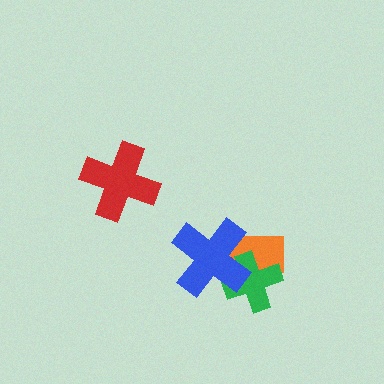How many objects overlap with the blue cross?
2 objects overlap with the blue cross.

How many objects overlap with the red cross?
0 objects overlap with the red cross.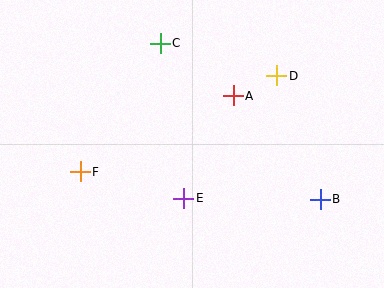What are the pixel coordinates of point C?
Point C is at (160, 43).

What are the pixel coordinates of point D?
Point D is at (277, 76).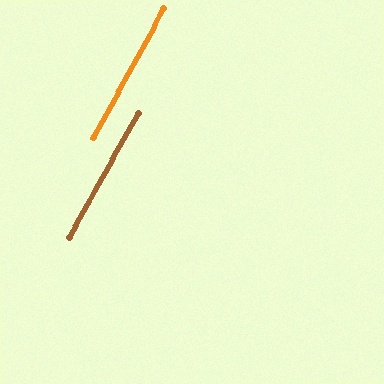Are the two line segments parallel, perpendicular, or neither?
Parallel — their directions differ by only 0.8°.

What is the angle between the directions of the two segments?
Approximately 1 degree.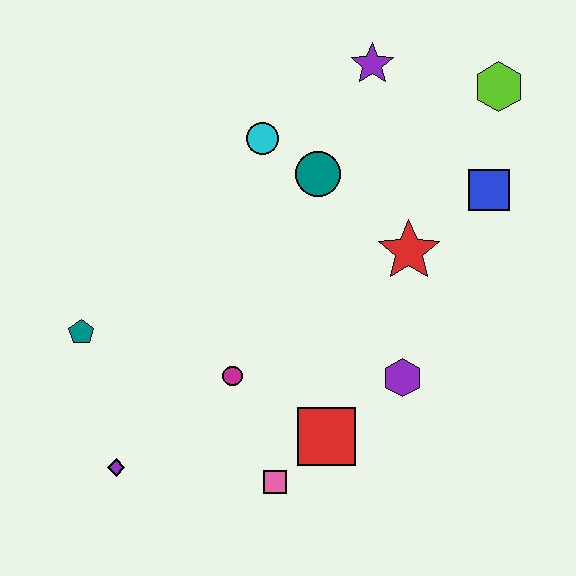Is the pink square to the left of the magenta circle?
No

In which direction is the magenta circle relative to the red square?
The magenta circle is to the left of the red square.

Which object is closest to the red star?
The blue square is closest to the red star.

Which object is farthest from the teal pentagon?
The lime hexagon is farthest from the teal pentagon.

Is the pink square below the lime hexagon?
Yes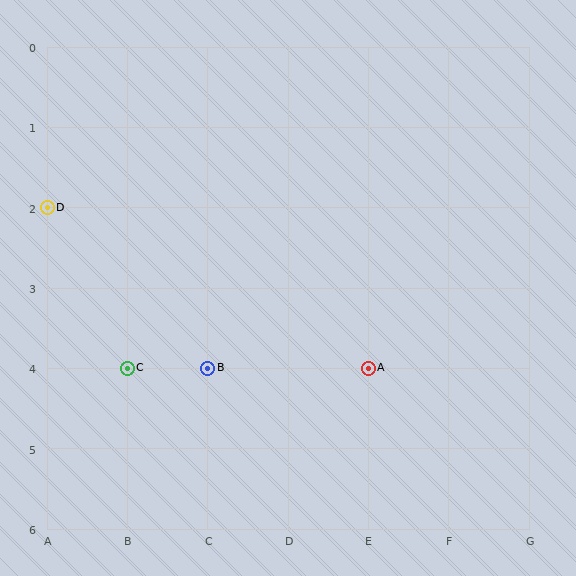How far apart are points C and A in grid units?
Points C and A are 3 columns apart.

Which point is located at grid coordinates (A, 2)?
Point D is at (A, 2).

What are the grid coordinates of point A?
Point A is at grid coordinates (E, 4).